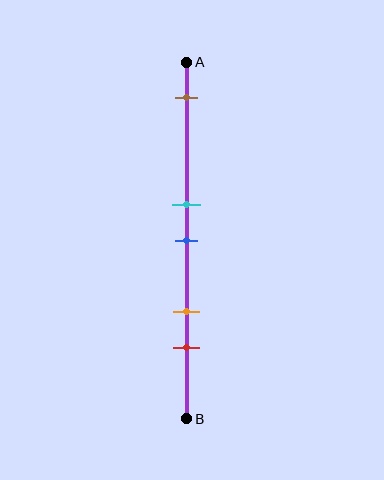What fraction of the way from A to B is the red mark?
The red mark is approximately 80% (0.8) of the way from A to B.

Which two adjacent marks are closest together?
The cyan and blue marks are the closest adjacent pair.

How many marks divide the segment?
There are 5 marks dividing the segment.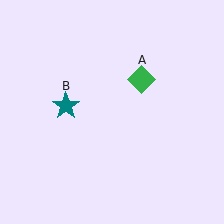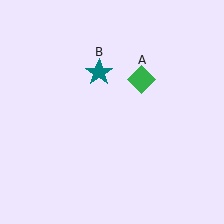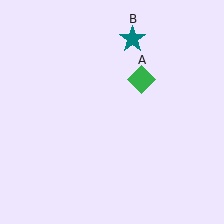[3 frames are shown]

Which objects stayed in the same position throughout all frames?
Green diamond (object A) remained stationary.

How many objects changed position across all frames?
1 object changed position: teal star (object B).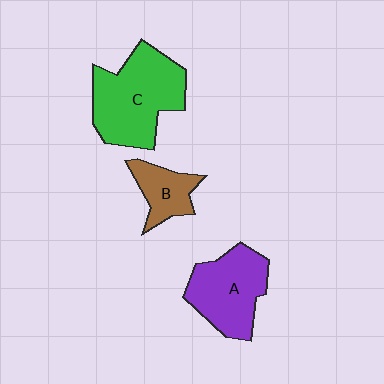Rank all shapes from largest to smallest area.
From largest to smallest: C (green), A (purple), B (brown).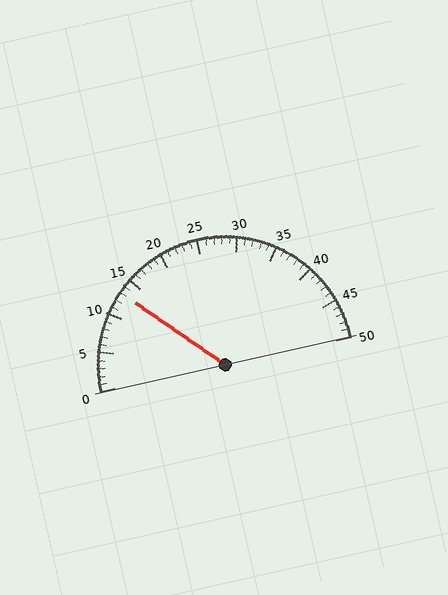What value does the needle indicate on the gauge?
The needle indicates approximately 13.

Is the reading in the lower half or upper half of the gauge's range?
The reading is in the lower half of the range (0 to 50).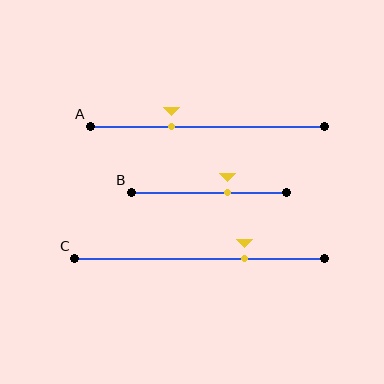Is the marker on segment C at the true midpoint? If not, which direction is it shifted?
No, the marker on segment C is shifted to the right by about 18% of the segment length.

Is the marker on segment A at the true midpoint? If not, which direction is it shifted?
No, the marker on segment A is shifted to the left by about 15% of the segment length.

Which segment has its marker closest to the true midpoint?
Segment B has its marker closest to the true midpoint.